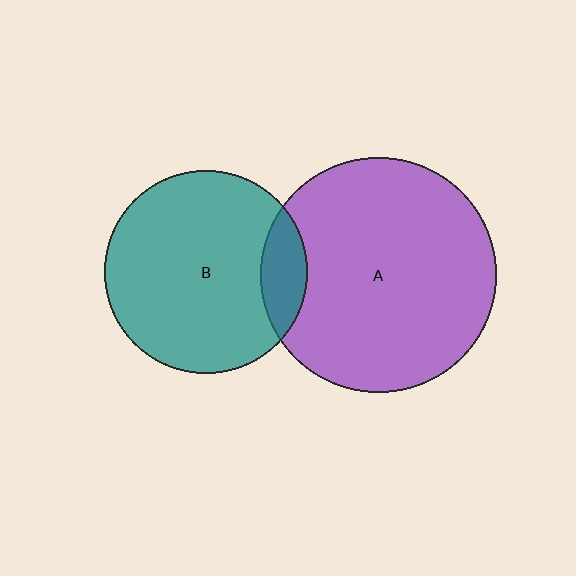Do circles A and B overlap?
Yes.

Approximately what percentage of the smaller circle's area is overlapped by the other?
Approximately 15%.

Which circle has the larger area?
Circle A (purple).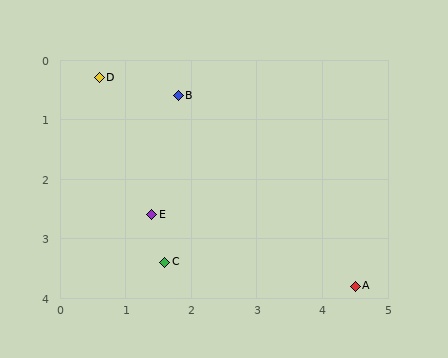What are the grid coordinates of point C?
Point C is at approximately (1.6, 3.4).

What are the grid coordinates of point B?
Point B is at approximately (1.8, 0.6).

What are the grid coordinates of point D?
Point D is at approximately (0.6, 0.3).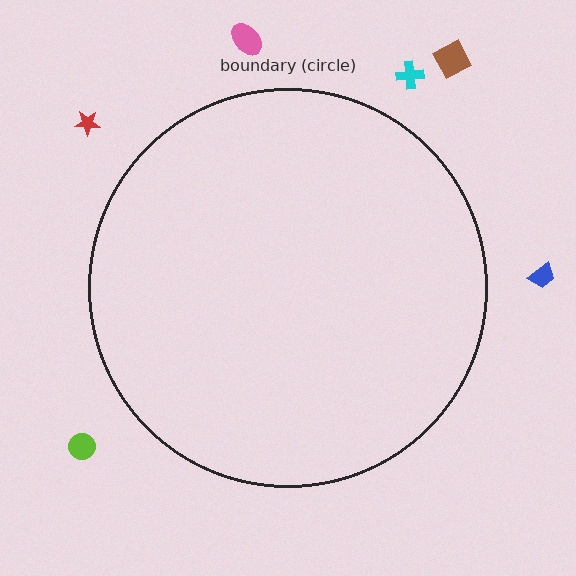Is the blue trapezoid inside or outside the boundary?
Outside.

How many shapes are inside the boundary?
0 inside, 6 outside.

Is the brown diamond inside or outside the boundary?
Outside.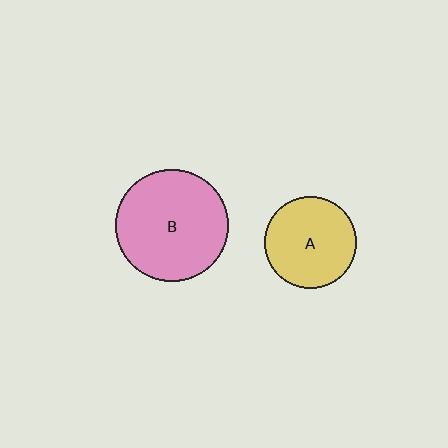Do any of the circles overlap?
No, none of the circles overlap.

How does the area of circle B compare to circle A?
Approximately 1.5 times.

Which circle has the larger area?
Circle B (pink).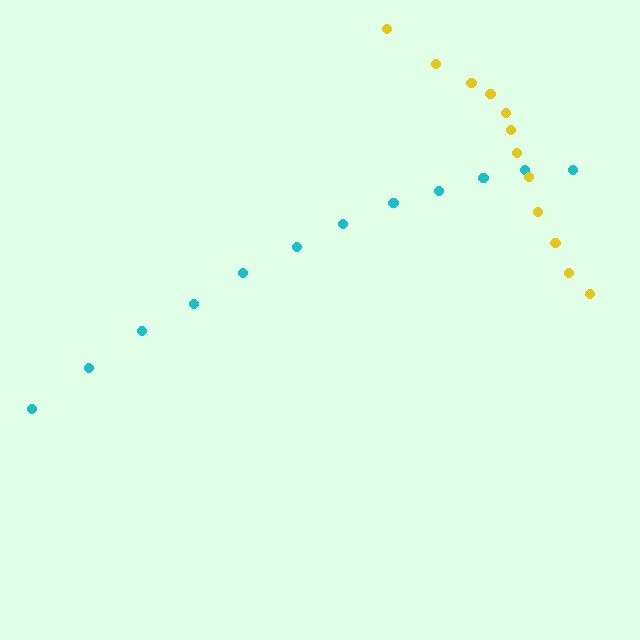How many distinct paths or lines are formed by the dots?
There are 2 distinct paths.